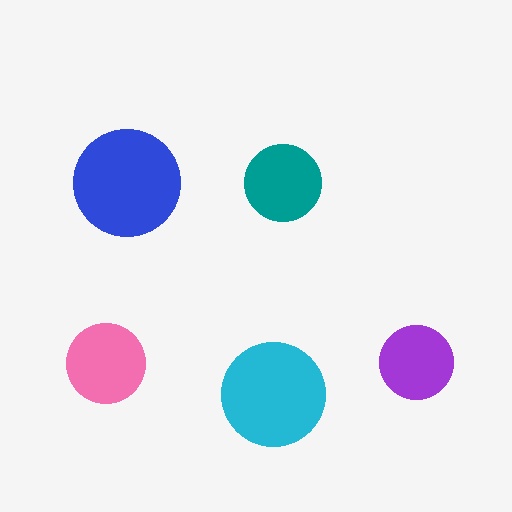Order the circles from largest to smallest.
the blue one, the cyan one, the pink one, the teal one, the purple one.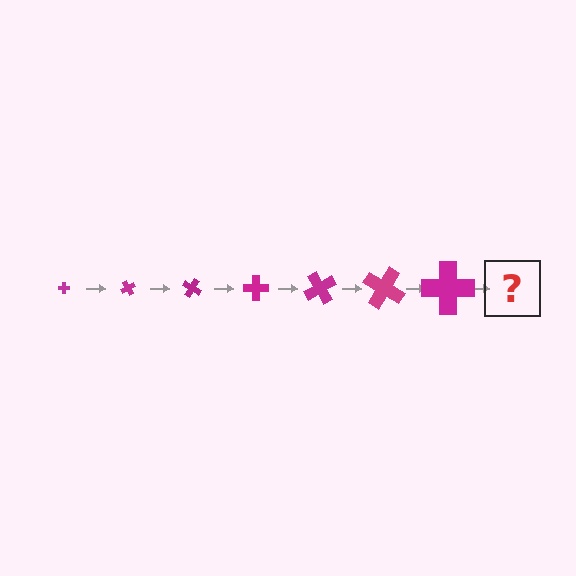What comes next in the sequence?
The next element should be a cross, larger than the previous one and rotated 420 degrees from the start.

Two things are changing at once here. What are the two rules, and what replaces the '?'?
The two rules are that the cross grows larger each step and it rotates 60 degrees each step. The '?' should be a cross, larger than the previous one and rotated 420 degrees from the start.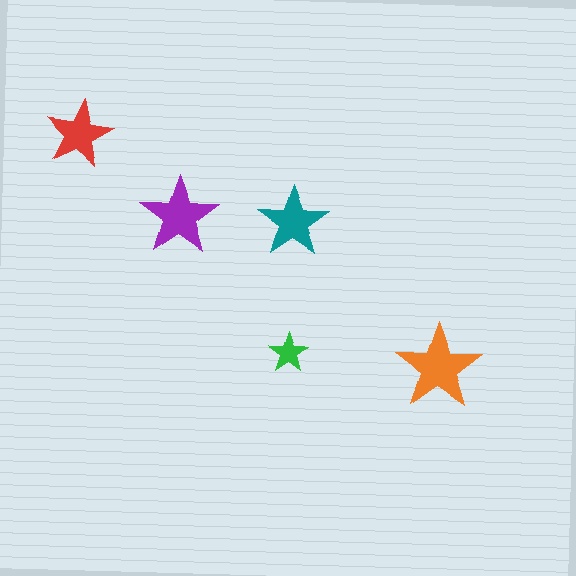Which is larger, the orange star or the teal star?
The orange one.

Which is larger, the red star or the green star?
The red one.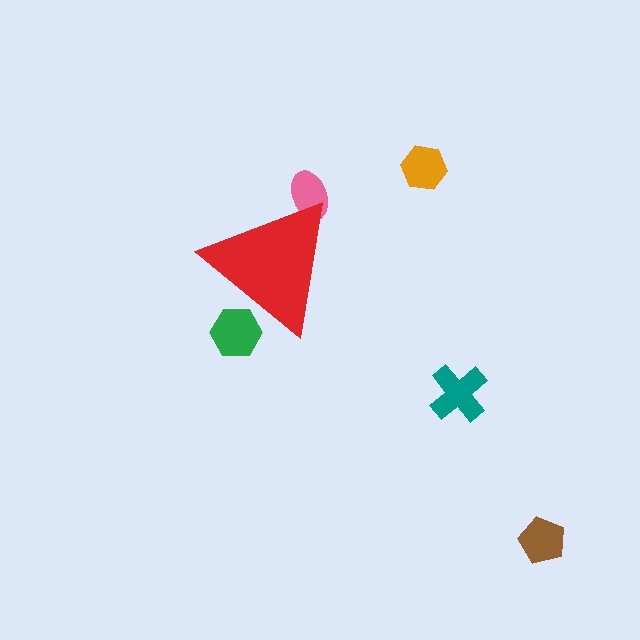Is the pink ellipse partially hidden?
Yes, the pink ellipse is partially hidden behind the red triangle.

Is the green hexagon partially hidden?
Yes, the green hexagon is partially hidden behind the red triangle.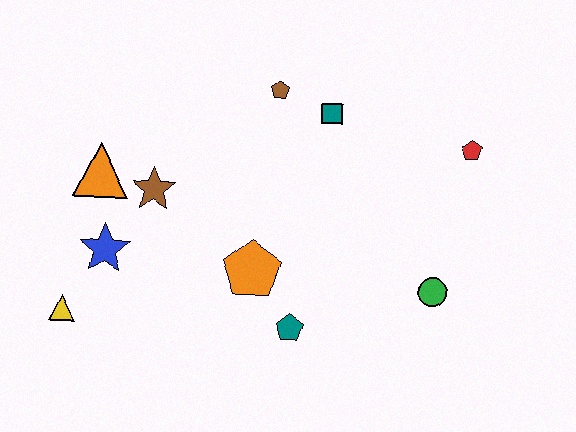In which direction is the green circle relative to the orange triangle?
The green circle is to the right of the orange triangle.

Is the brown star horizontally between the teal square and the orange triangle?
Yes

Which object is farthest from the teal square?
The yellow triangle is farthest from the teal square.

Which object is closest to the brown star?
The orange triangle is closest to the brown star.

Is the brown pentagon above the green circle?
Yes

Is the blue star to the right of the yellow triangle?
Yes